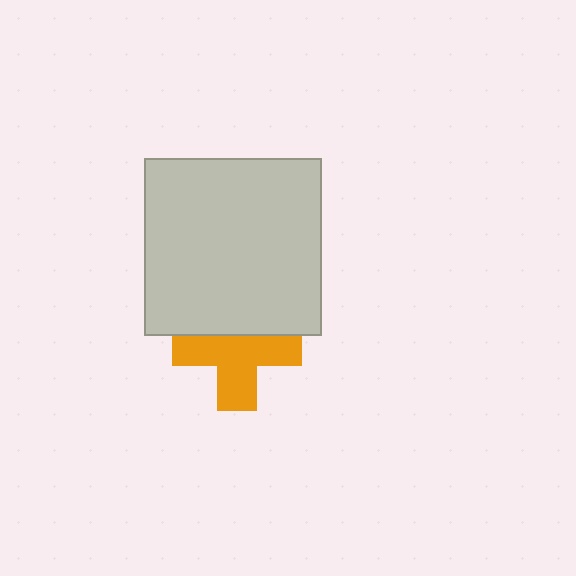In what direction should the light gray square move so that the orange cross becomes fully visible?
The light gray square should move up. That is the shortest direction to clear the overlap and leave the orange cross fully visible.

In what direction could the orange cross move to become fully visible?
The orange cross could move down. That would shift it out from behind the light gray square entirely.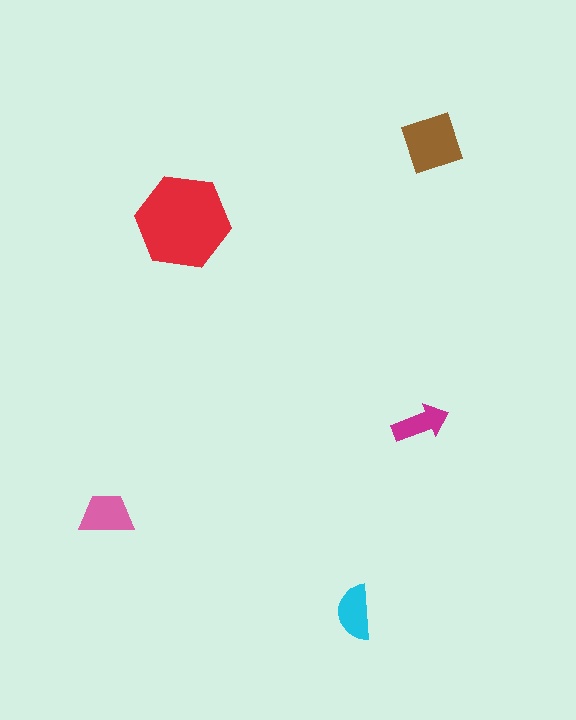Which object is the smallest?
The magenta arrow.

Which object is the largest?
The red hexagon.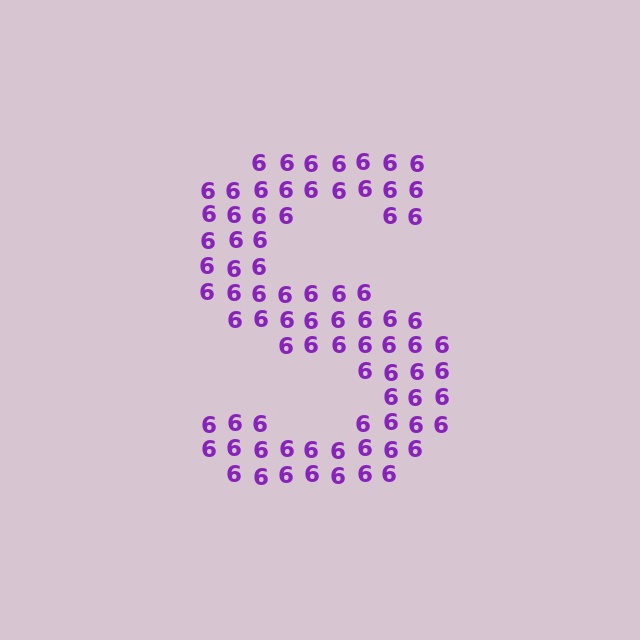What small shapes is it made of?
It is made of small digit 6's.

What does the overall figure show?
The overall figure shows the letter S.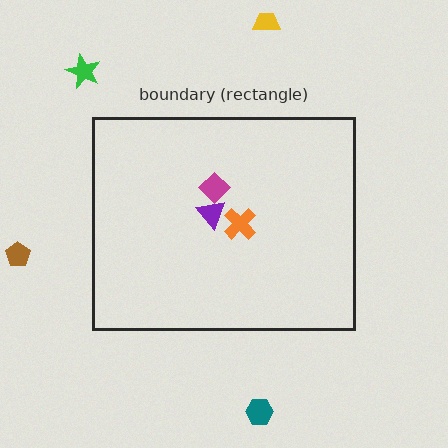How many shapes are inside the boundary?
3 inside, 4 outside.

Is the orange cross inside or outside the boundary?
Inside.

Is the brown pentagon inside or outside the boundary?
Outside.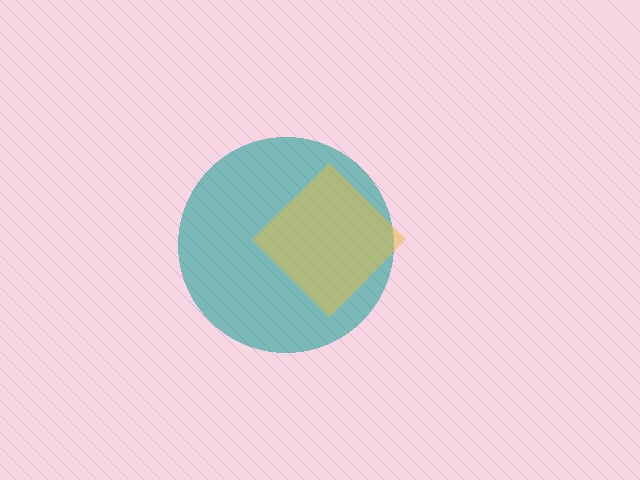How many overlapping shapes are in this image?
There are 2 overlapping shapes in the image.